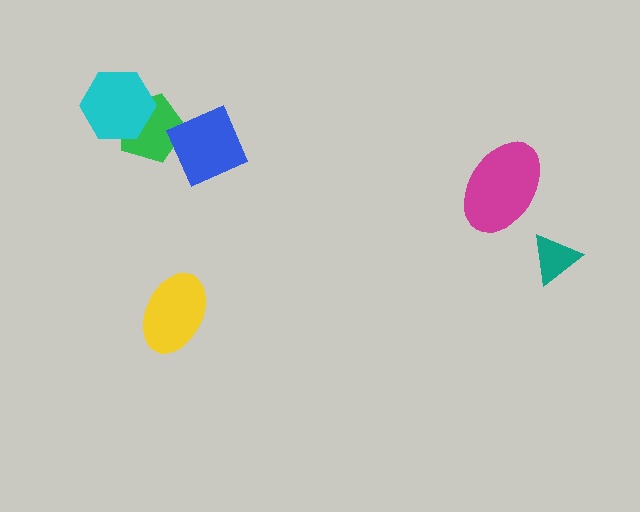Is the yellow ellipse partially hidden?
No, no other shape covers it.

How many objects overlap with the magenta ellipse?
0 objects overlap with the magenta ellipse.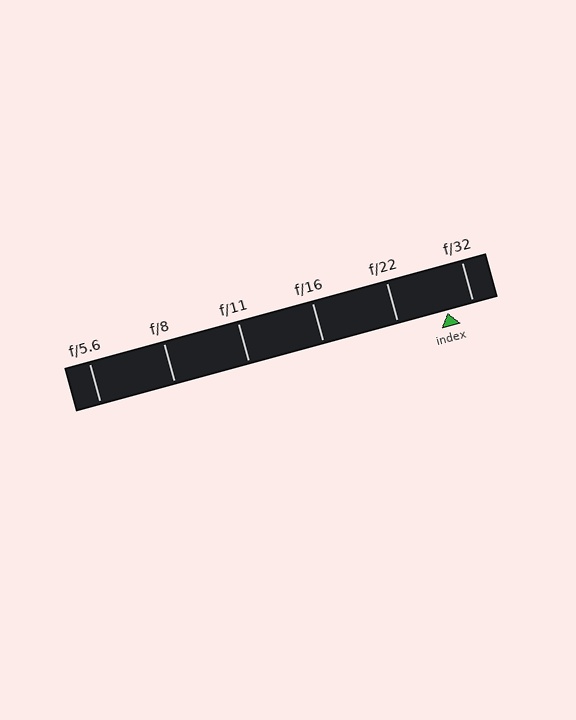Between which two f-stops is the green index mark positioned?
The index mark is between f/22 and f/32.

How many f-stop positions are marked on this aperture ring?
There are 6 f-stop positions marked.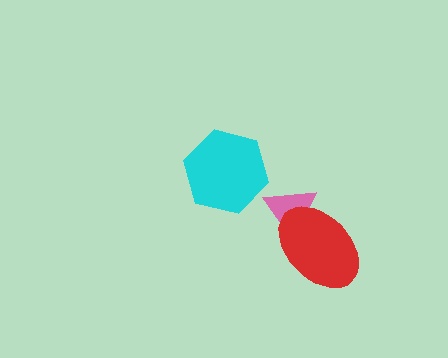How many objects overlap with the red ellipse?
1 object overlaps with the red ellipse.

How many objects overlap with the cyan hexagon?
0 objects overlap with the cyan hexagon.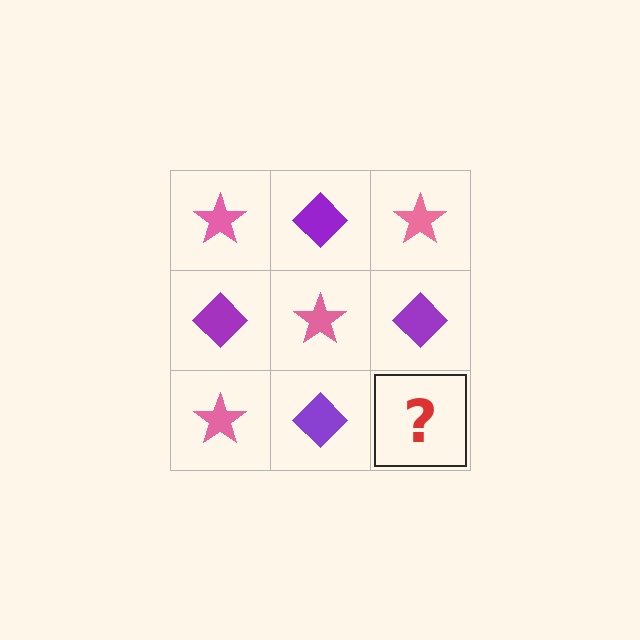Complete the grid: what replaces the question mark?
The question mark should be replaced with a pink star.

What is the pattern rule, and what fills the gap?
The rule is that it alternates pink star and purple diamond in a checkerboard pattern. The gap should be filled with a pink star.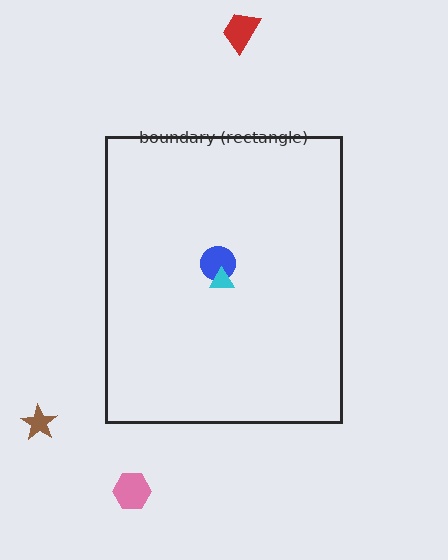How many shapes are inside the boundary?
2 inside, 3 outside.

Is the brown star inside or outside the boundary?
Outside.